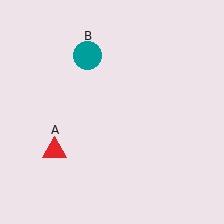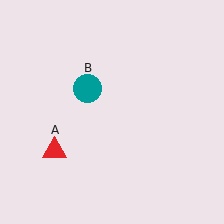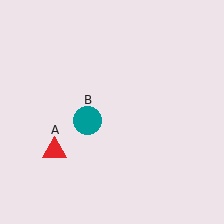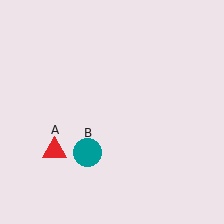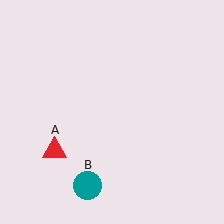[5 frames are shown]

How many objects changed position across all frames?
1 object changed position: teal circle (object B).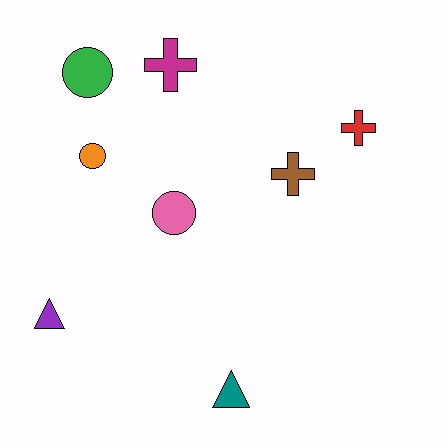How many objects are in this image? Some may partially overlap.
There are 8 objects.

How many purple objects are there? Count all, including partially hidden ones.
There is 1 purple object.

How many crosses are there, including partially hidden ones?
There are 3 crosses.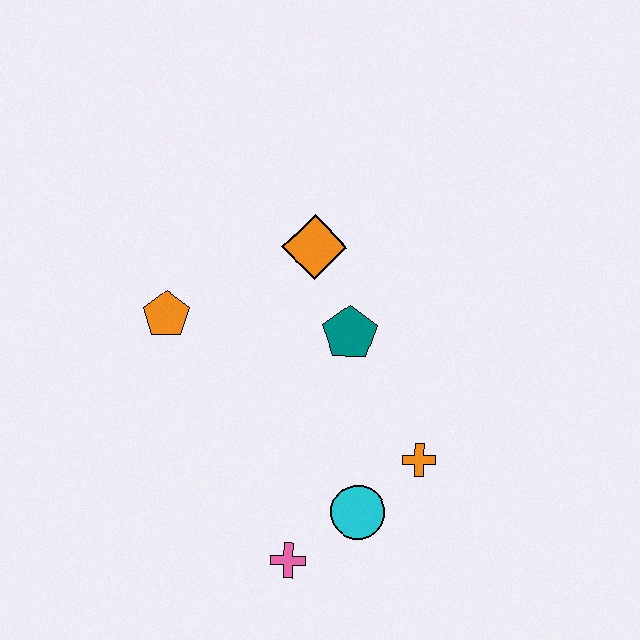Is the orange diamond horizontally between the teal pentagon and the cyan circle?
No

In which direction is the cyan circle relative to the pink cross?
The cyan circle is to the right of the pink cross.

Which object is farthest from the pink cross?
The orange diamond is farthest from the pink cross.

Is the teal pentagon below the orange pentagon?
Yes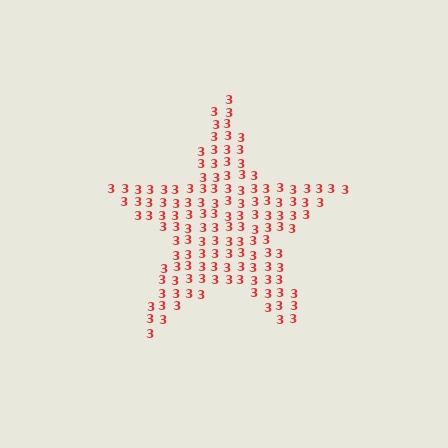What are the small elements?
The small elements are digit 3's.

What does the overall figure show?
The overall figure shows a star.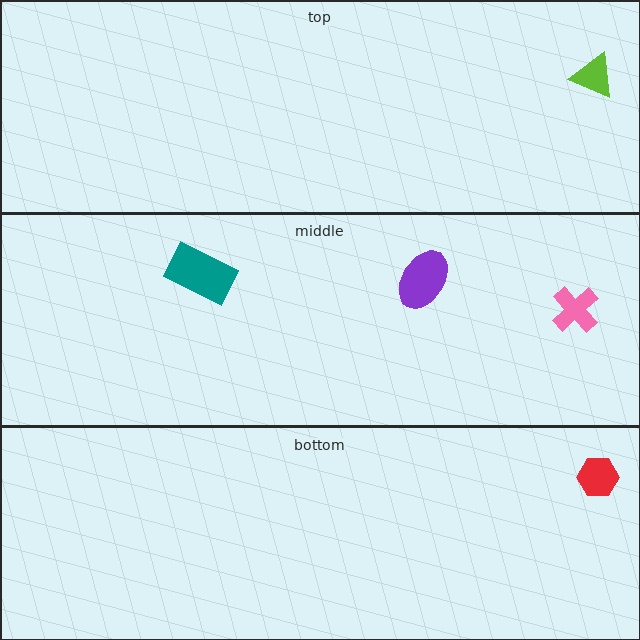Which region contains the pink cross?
The middle region.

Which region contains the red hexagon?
The bottom region.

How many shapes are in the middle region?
3.